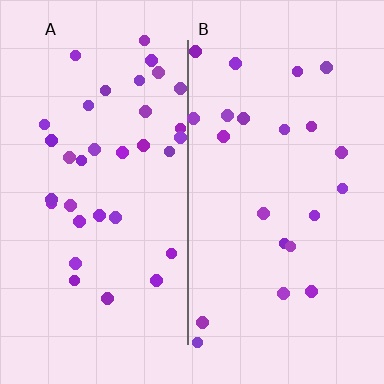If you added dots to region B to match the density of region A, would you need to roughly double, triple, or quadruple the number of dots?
Approximately double.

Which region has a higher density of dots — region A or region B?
A (the left).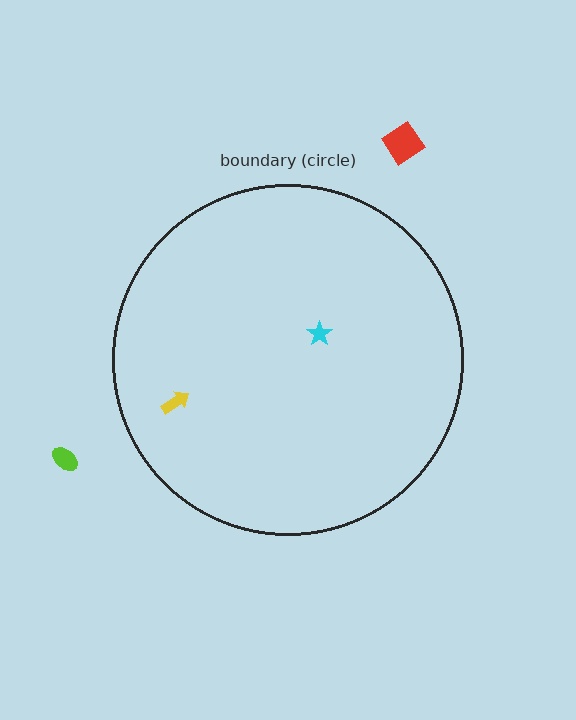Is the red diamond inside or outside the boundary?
Outside.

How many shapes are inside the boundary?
2 inside, 2 outside.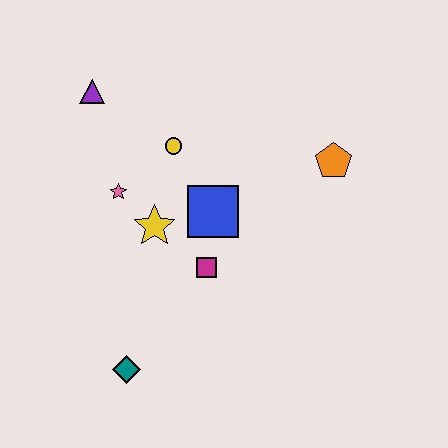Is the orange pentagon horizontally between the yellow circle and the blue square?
No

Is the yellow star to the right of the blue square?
No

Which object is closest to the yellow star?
The pink star is closest to the yellow star.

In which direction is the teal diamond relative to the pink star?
The teal diamond is below the pink star.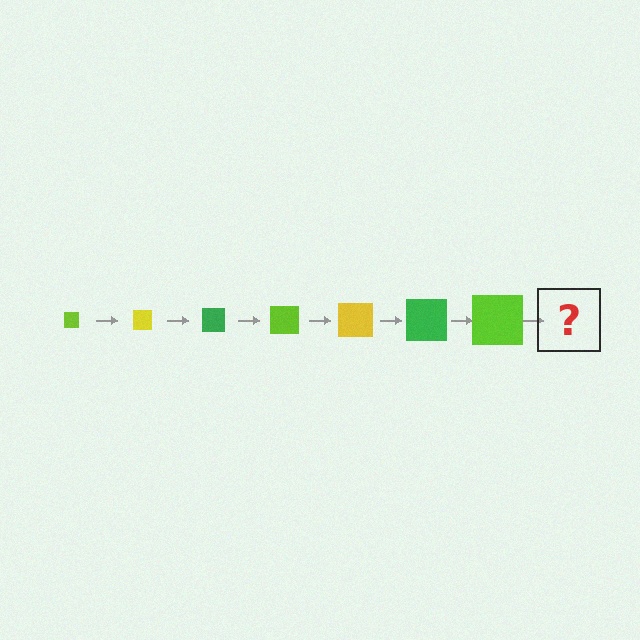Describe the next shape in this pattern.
It should be a yellow square, larger than the previous one.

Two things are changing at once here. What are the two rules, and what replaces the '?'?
The two rules are that the square grows larger each step and the color cycles through lime, yellow, and green. The '?' should be a yellow square, larger than the previous one.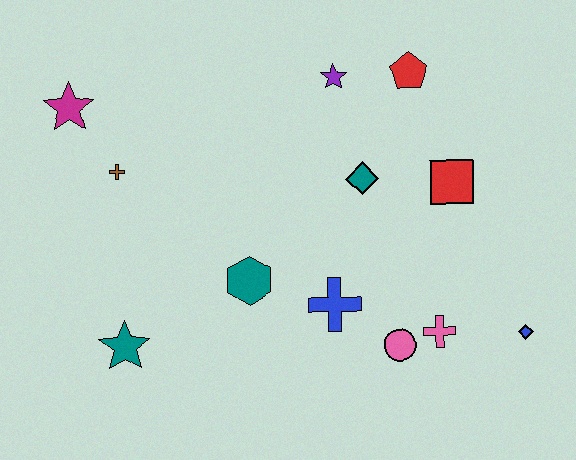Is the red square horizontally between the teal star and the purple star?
No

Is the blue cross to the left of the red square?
Yes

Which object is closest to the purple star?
The red pentagon is closest to the purple star.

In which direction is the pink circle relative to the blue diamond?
The pink circle is to the left of the blue diamond.